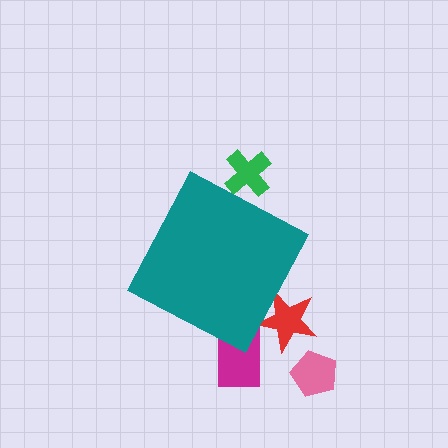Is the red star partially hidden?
Yes, the red star is partially hidden behind the teal diamond.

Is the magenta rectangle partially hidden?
Yes, the magenta rectangle is partially hidden behind the teal diamond.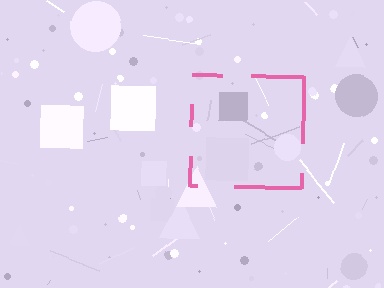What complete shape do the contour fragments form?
The contour fragments form a square.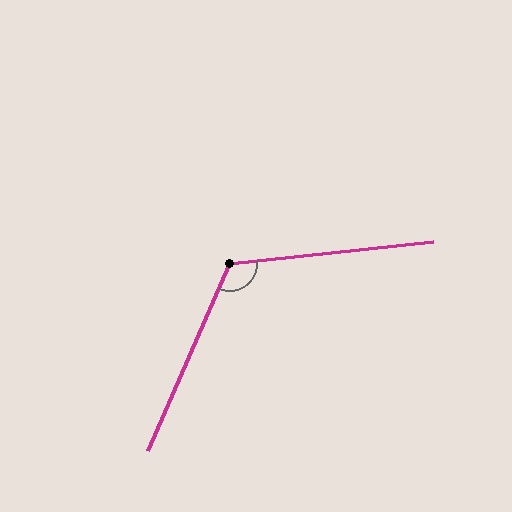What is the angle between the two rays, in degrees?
Approximately 120 degrees.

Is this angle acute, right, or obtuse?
It is obtuse.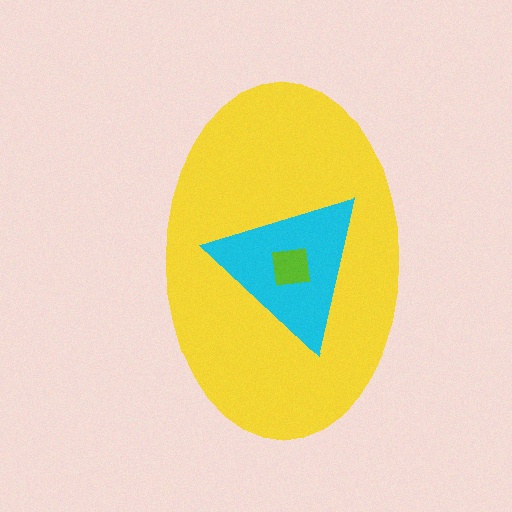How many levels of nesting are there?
3.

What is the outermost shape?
The yellow ellipse.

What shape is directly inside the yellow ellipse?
The cyan triangle.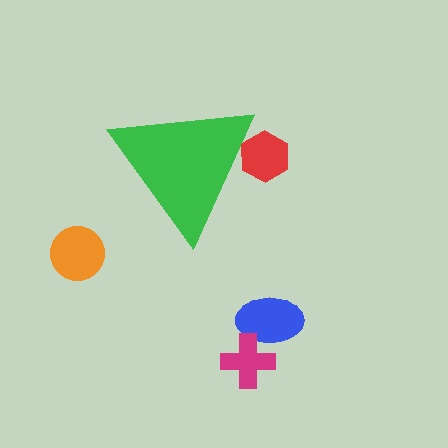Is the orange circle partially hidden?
No, the orange circle is fully visible.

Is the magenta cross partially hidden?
No, the magenta cross is fully visible.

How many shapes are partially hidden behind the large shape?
1 shape is partially hidden.